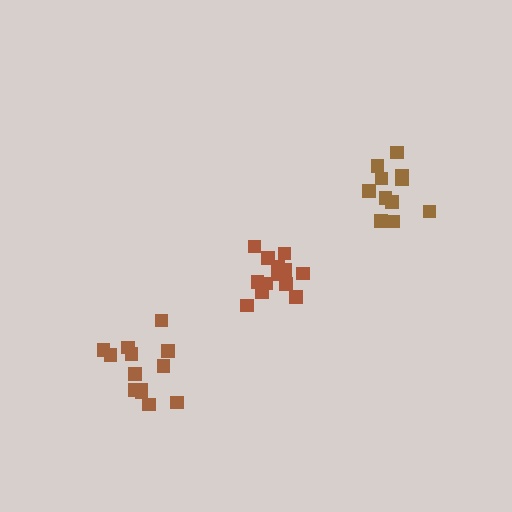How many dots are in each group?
Group 1: 13 dots, Group 2: 13 dots, Group 3: 11 dots (37 total).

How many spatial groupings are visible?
There are 3 spatial groupings.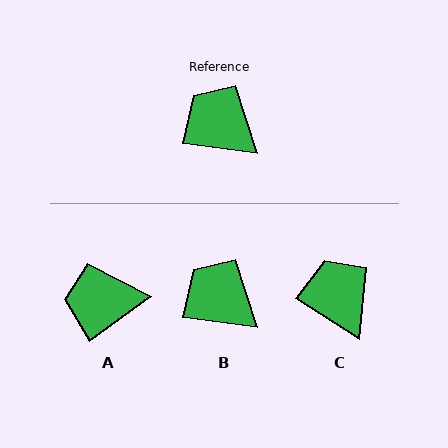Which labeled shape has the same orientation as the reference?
B.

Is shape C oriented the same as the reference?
No, it is off by about 24 degrees.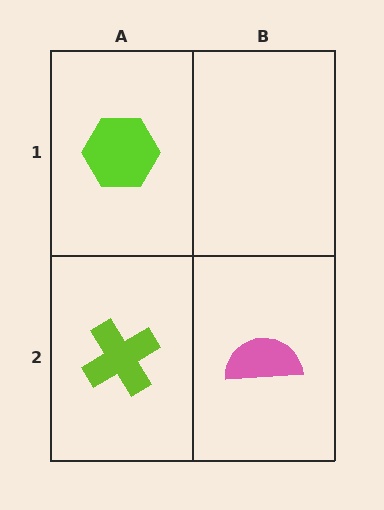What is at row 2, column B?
A pink semicircle.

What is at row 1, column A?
A lime hexagon.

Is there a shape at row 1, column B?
No, that cell is empty.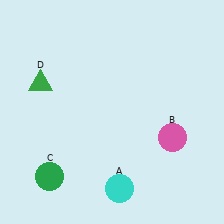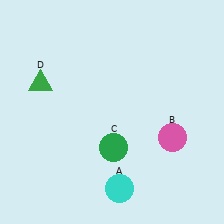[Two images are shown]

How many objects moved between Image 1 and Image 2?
1 object moved between the two images.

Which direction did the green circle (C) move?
The green circle (C) moved right.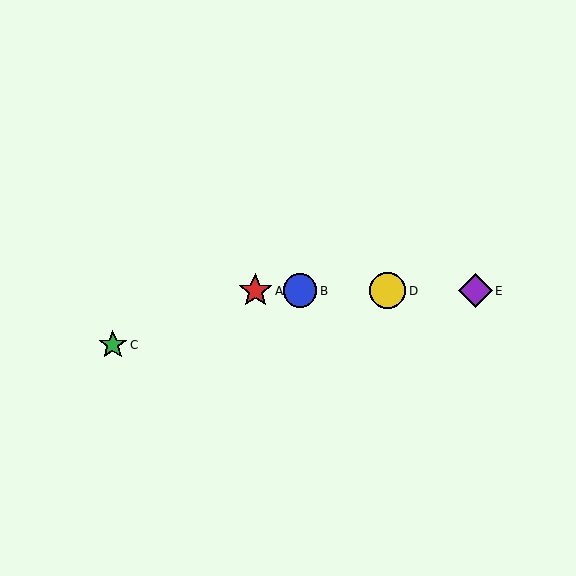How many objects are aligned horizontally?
4 objects (A, B, D, E) are aligned horizontally.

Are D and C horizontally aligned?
No, D is at y≈291 and C is at y≈345.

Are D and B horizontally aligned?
Yes, both are at y≈291.